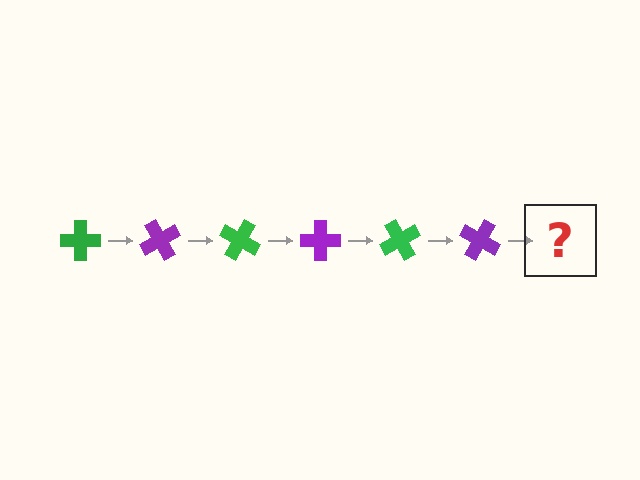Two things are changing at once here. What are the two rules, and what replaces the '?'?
The two rules are that it rotates 60 degrees each step and the color cycles through green and purple. The '?' should be a green cross, rotated 360 degrees from the start.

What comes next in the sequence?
The next element should be a green cross, rotated 360 degrees from the start.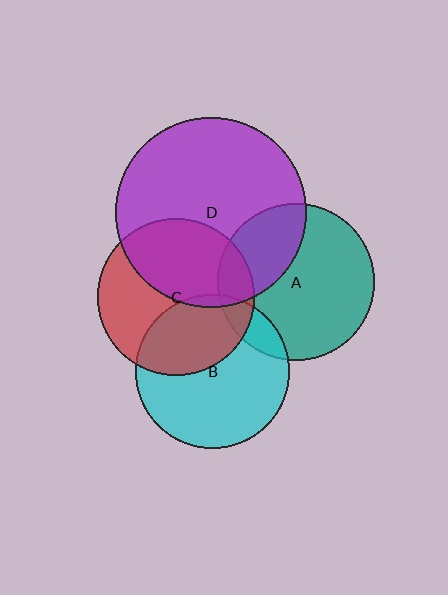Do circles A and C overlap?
Yes.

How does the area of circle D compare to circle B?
Approximately 1.5 times.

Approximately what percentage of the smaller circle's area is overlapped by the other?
Approximately 15%.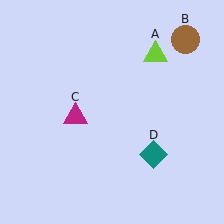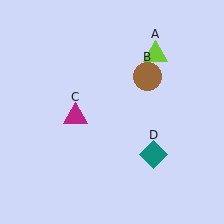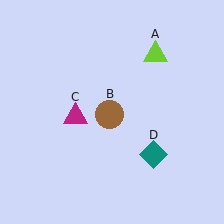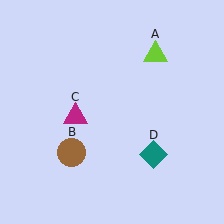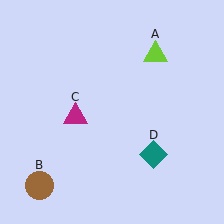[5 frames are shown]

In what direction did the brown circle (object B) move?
The brown circle (object B) moved down and to the left.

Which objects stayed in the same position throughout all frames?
Lime triangle (object A) and magenta triangle (object C) and teal diamond (object D) remained stationary.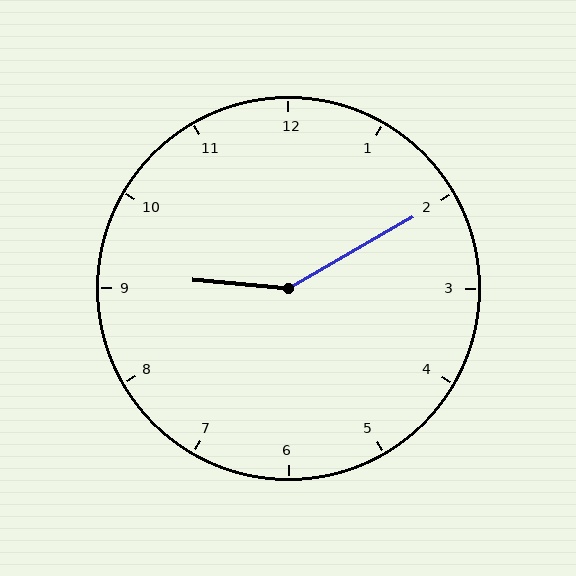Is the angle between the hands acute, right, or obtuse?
It is obtuse.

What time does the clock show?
9:10.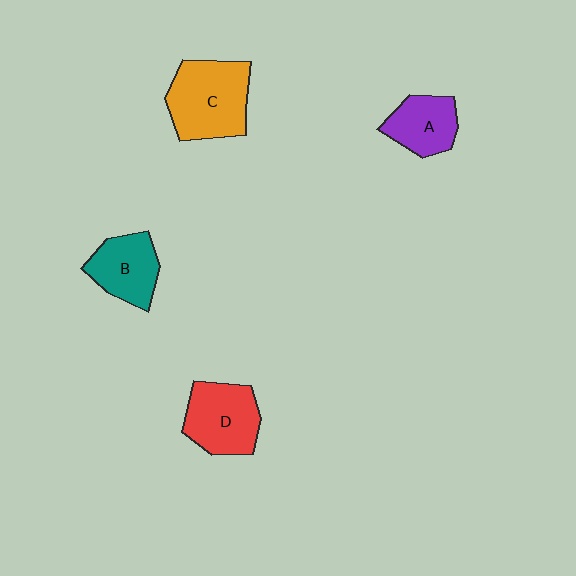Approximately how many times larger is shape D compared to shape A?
Approximately 1.3 times.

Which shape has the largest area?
Shape C (orange).